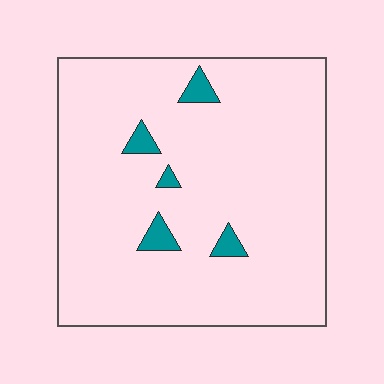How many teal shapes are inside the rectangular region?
5.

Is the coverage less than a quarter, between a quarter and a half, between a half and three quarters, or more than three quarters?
Less than a quarter.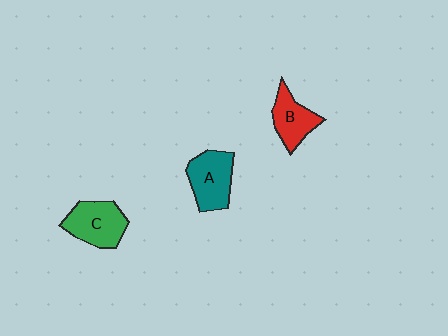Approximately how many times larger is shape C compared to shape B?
Approximately 1.3 times.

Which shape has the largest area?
Shape C (green).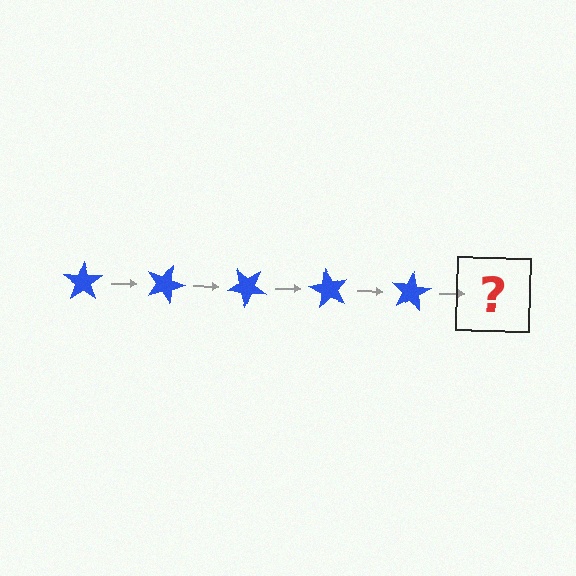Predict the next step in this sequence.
The next step is a blue star rotated 100 degrees.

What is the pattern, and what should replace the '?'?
The pattern is that the star rotates 20 degrees each step. The '?' should be a blue star rotated 100 degrees.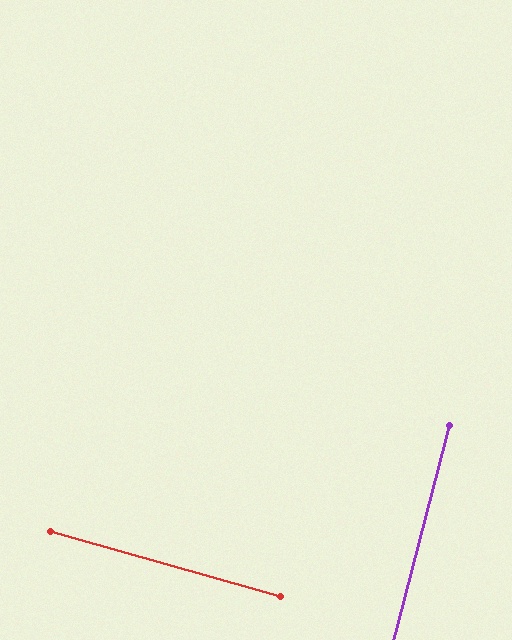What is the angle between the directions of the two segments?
Approximately 89 degrees.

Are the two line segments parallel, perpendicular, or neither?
Perpendicular — they meet at approximately 89°.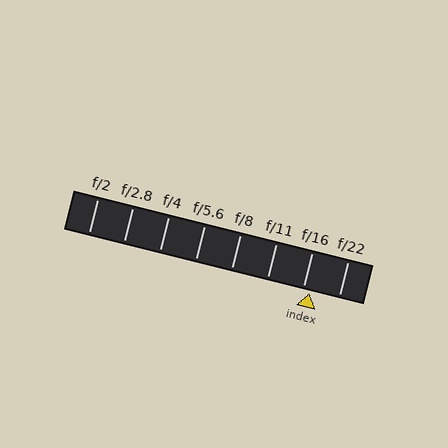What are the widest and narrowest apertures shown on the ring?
The widest aperture shown is f/2 and the narrowest is f/22.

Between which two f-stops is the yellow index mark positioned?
The index mark is between f/16 and f/22.